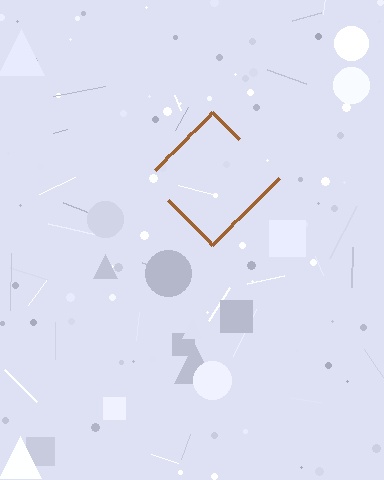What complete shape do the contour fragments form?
The contour fragments form a diamond.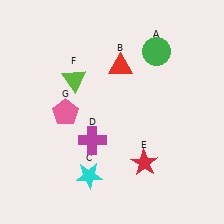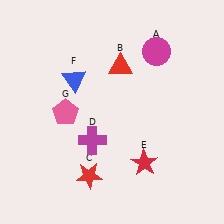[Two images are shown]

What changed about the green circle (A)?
In Image 1, A is green. In Image 2, it changed to magenta.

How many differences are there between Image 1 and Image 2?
There are 3 differences between the two images.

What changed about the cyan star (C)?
In Image 1, C is cyan. In Image 2, it changed to red.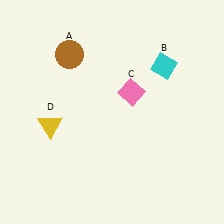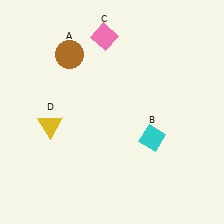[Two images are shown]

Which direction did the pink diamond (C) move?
The pink diamond (C) moved up.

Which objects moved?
The objects that moved are: the cyan diamond (B), the pink diamond (C).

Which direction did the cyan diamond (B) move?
The cyan diamond (B) moved down.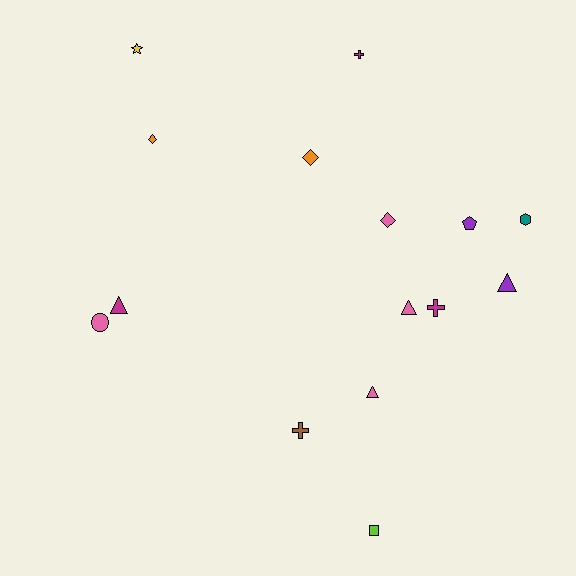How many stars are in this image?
There is 1 star.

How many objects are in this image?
There are 15 objects.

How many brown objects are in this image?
There is 1 brown object.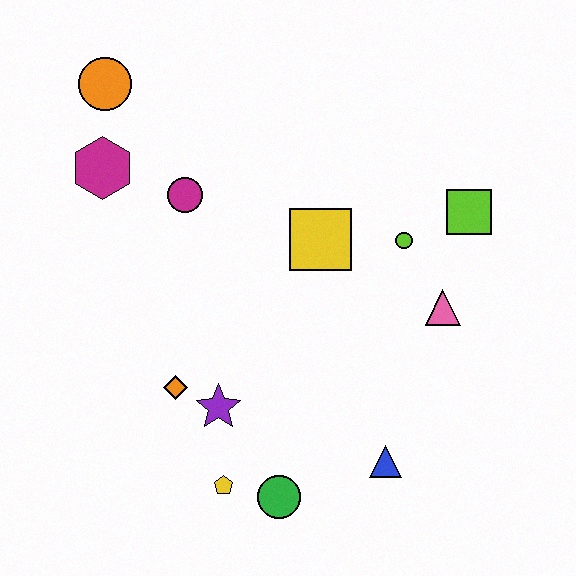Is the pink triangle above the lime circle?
No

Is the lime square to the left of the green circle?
No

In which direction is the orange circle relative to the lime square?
The orange circle is to the left of the lime square.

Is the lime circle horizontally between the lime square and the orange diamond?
Yes